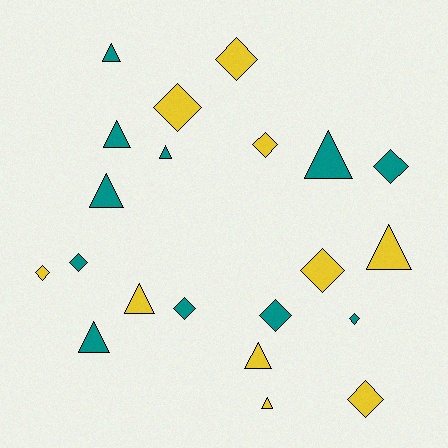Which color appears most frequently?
Teal, with 11 objects.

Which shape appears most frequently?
Diamond, with 11 objects.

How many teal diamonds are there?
There are 5 teal diamonds.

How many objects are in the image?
There are 21 objects.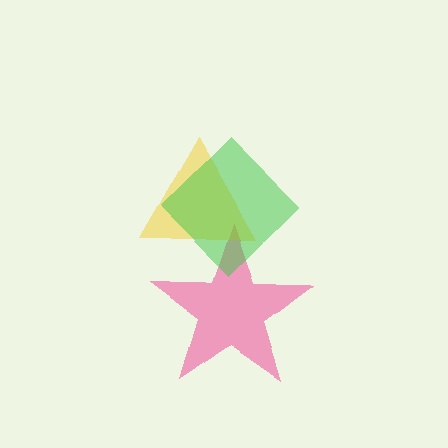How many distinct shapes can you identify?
There are 3 distinct shapes: a pink star, a yellow triangle, a green diamond.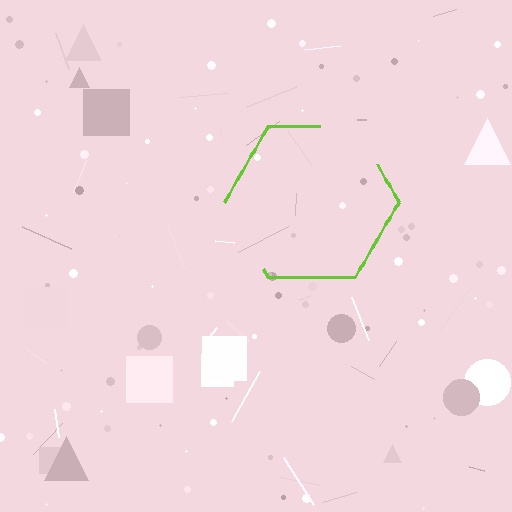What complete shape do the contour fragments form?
The contour fragments form a hexagon.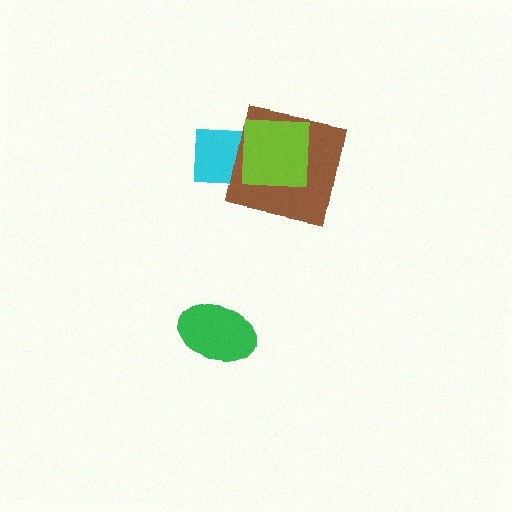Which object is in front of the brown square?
The lime square is in front of the brown square.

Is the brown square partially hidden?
Yes, it is partially covered by another shape.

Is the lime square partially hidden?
No, no other shape covers it.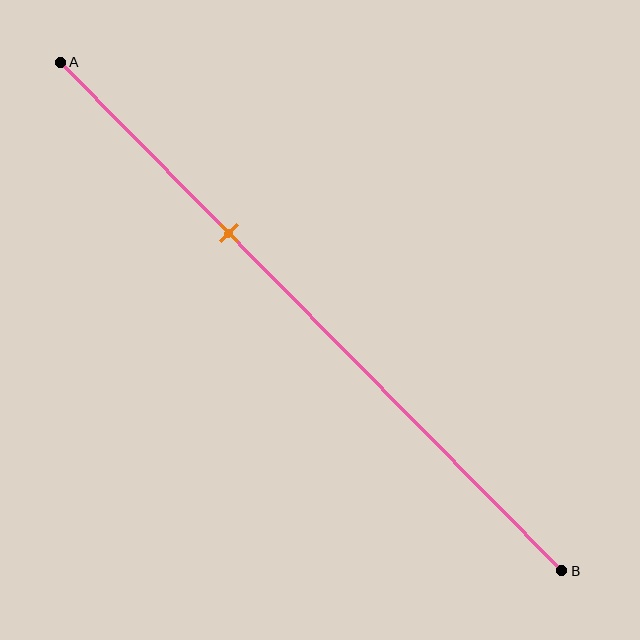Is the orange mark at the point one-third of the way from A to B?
Yes, the mark is approximately at the one-third point.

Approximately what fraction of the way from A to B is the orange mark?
The orange mark is approximately 35% of the way from A to B.